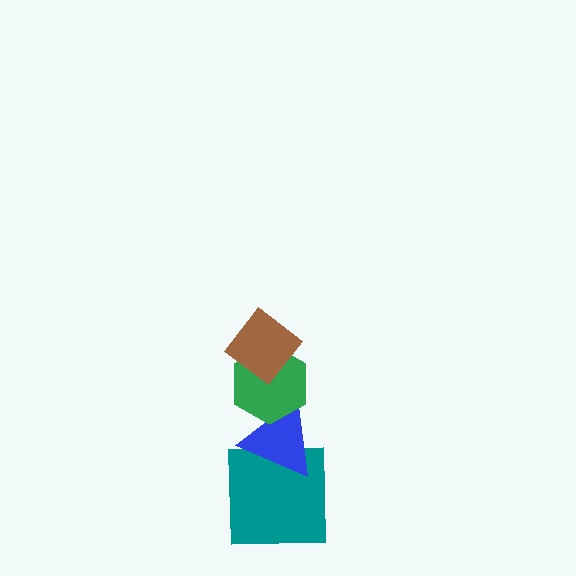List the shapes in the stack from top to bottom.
From top to bottom: the brown diamond, the green hexagon, the blue triangle, the teal square.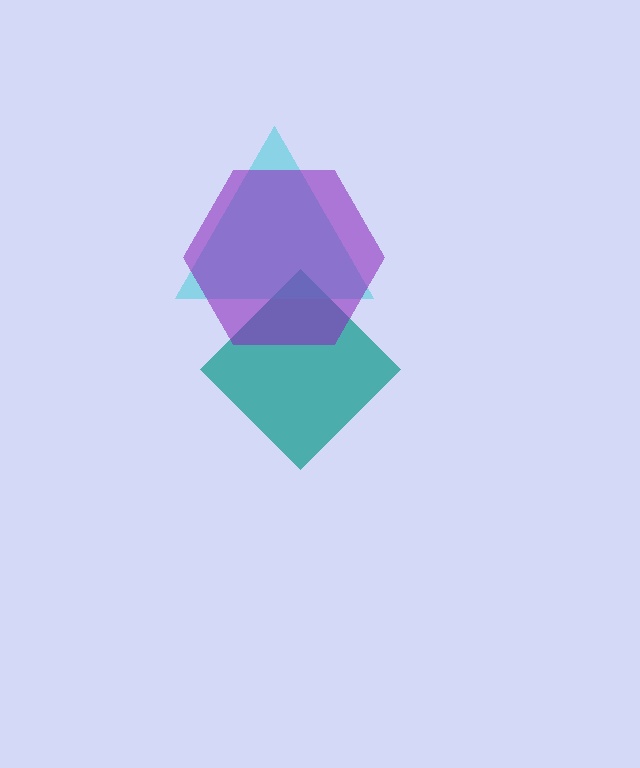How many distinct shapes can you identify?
There are 3 distinct shapes: a teal diamond, a cyan triangle, a purple hexagon.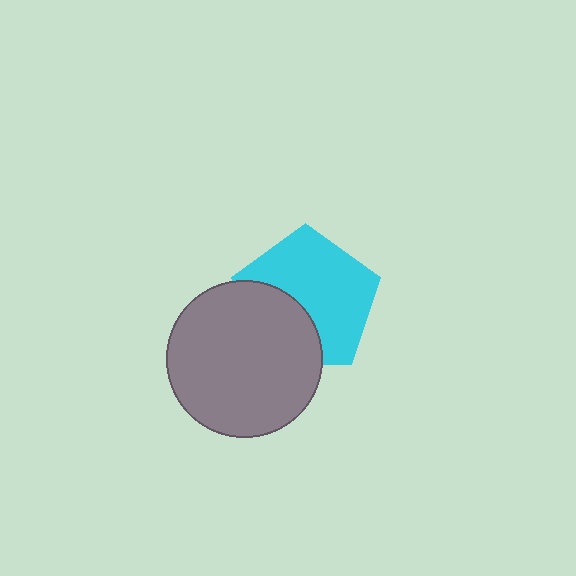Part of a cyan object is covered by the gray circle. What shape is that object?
It is a pentagon.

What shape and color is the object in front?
The object in front is a gray circle.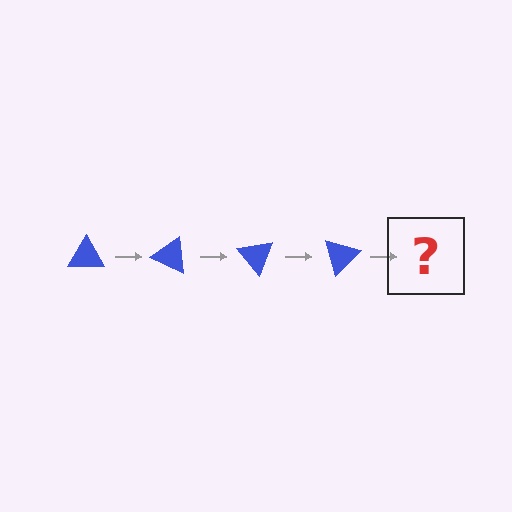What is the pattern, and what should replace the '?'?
The pattern is that the triangle rotates 25 degrees each step. The '?' should be a blue triangle rotated 100 degrees.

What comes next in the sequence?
The next element should be a blue triangle rotated 100 degrees.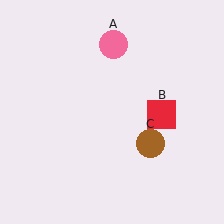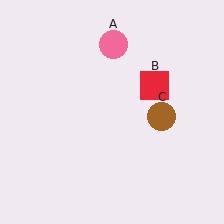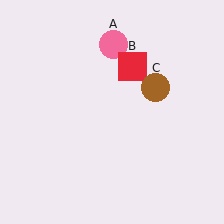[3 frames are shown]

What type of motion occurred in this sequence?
The red square (object B), brown circle (object C) rotated counterclockwise around the center of the scene.